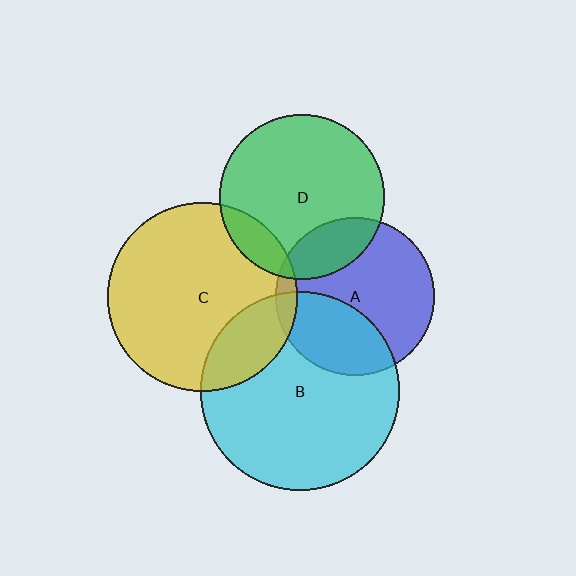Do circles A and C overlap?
Yes.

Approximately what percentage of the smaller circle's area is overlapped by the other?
Approximately 5%.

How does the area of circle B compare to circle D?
Approximately 1.5 times.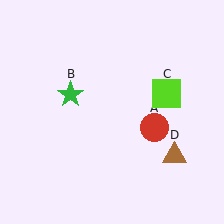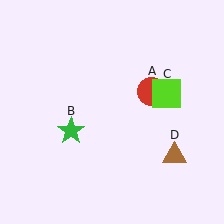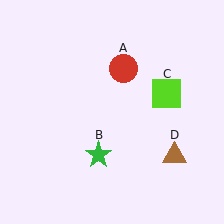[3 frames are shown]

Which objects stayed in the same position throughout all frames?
Lime square (object C) and brown triangle (object D) remained stationary.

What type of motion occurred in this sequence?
The red circle (object A), green star (object B) rotated counterclockwise around the center of the scene.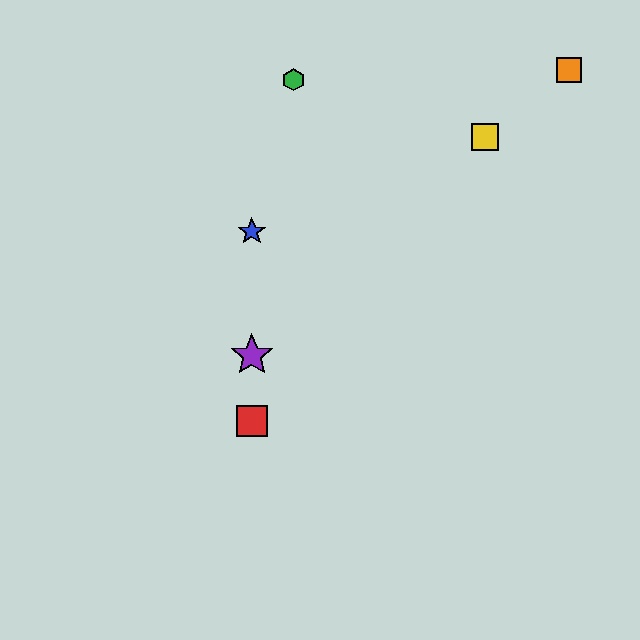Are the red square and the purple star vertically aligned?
Yes, both are at x≈252.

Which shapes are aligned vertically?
The red square, the blue star, the purple star are aligned vertically.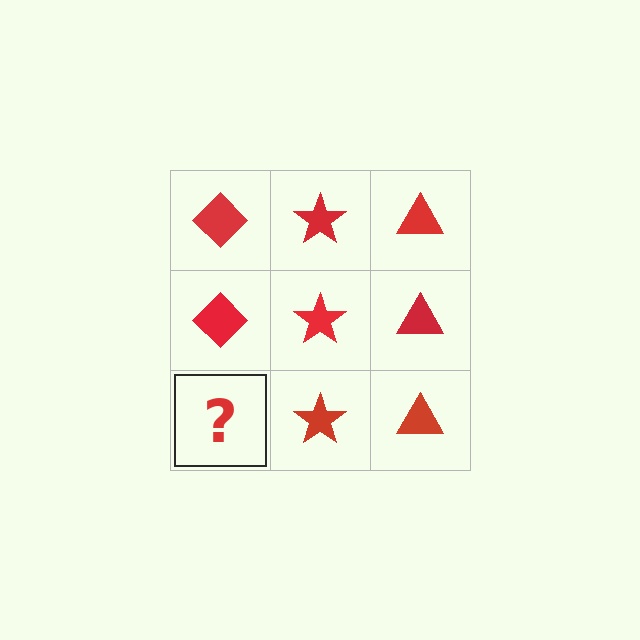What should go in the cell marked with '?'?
The missing cell should contain a red diamond.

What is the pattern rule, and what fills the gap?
The rule is that each column has a consistent shape. The gap should be filled with a red diamond.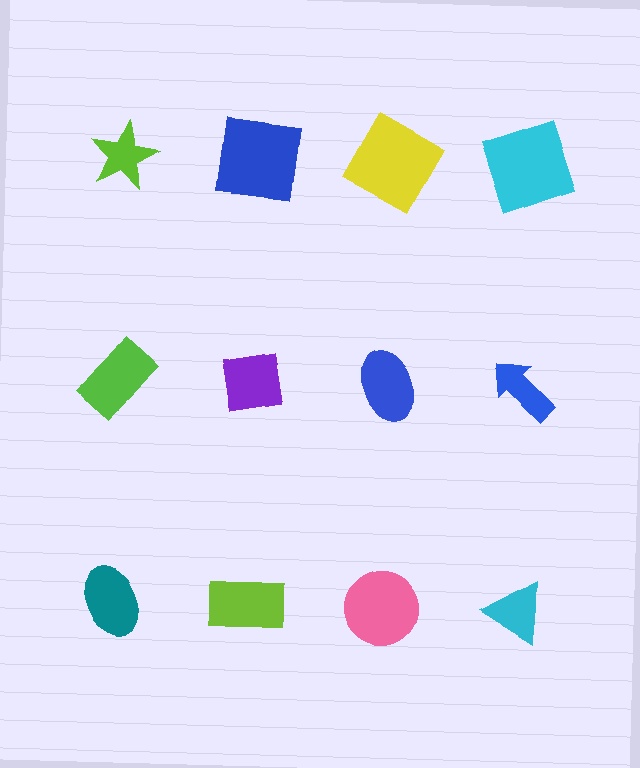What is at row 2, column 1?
A lime rectangle.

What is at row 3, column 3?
A pink circle.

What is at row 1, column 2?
A blue square.